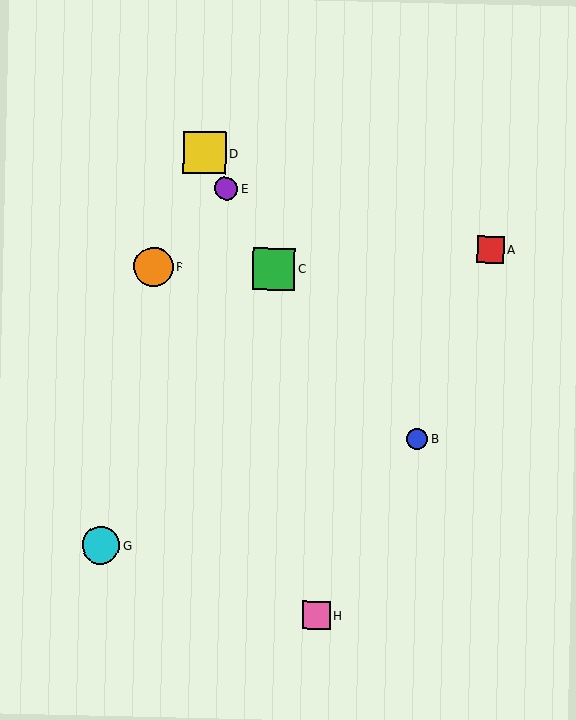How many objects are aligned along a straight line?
3 objects (C, D, E) are aligned along a straight line.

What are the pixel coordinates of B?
Object B is at (417, 439).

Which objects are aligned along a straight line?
Objects C, D, E are aligned along a straight line.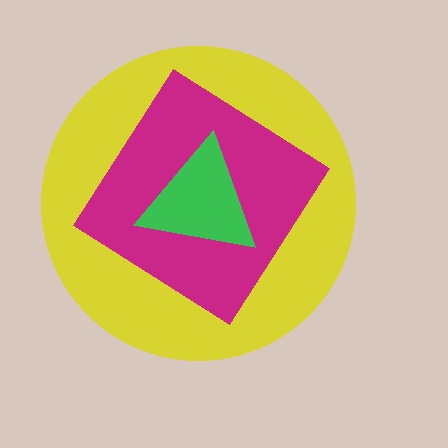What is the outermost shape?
The yellow circle.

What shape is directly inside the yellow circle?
The magenta diamond.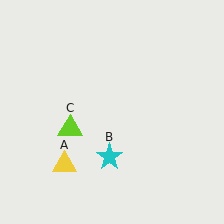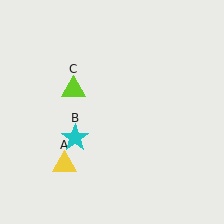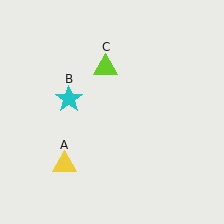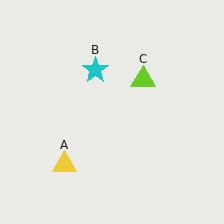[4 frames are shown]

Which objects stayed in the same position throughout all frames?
Yellow triangle (object A) remained stationary.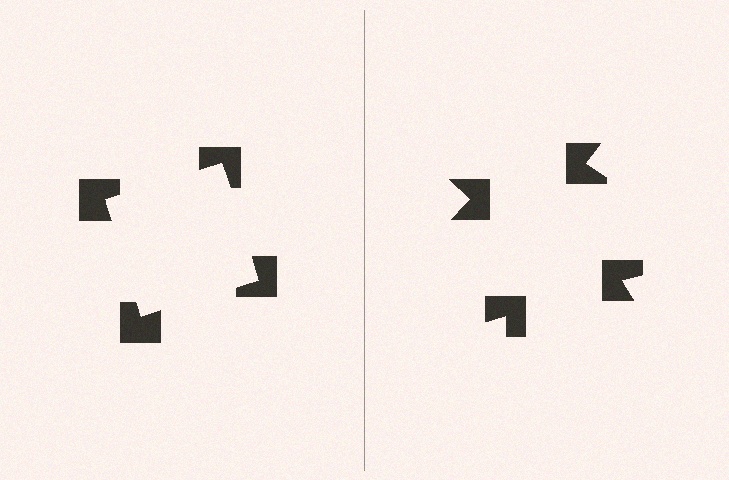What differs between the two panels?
The notched squares are positioned identically on both sides; only the wedge orientations differ. On the left they align to a square; on the right they are misaligned.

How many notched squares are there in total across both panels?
8 — 4 on each side.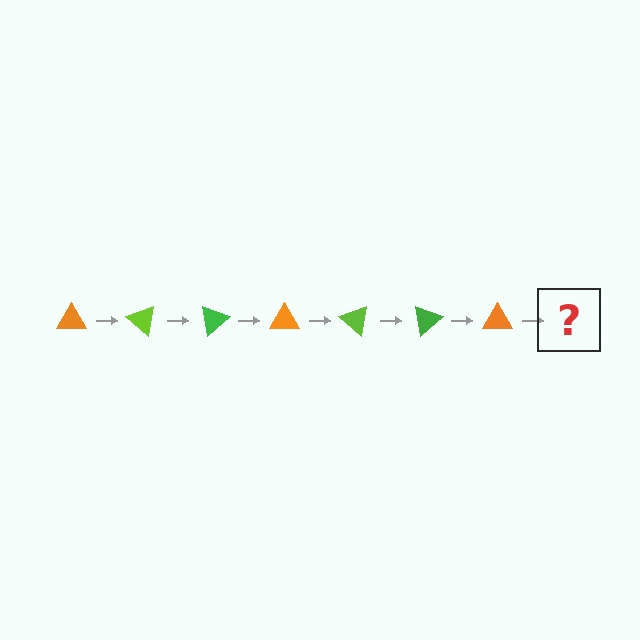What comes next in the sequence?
The next element should be a lime triangle, rotated 280 degrees from the start.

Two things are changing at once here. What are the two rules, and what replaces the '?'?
The two rules are that it rotates 40 degrees each step and the color cycles through orange, lime, and green. The '?' should be a lime triangle, rotated 280 degrees from the start.